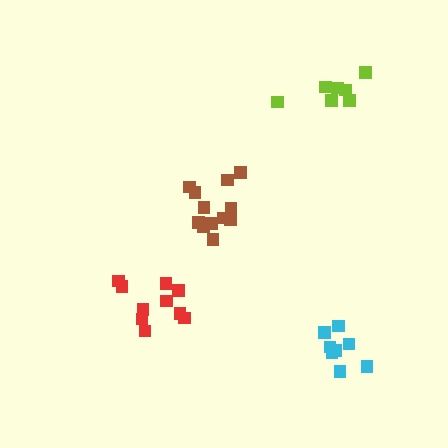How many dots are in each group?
Group 1: 12 dots, Group 2: 10 dots, Group 3: 8 dots, Group 4: 7 dots (37 total).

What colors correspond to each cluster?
The clusters are colored: brown, red, cyan, lime.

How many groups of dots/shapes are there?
There are 4 groups.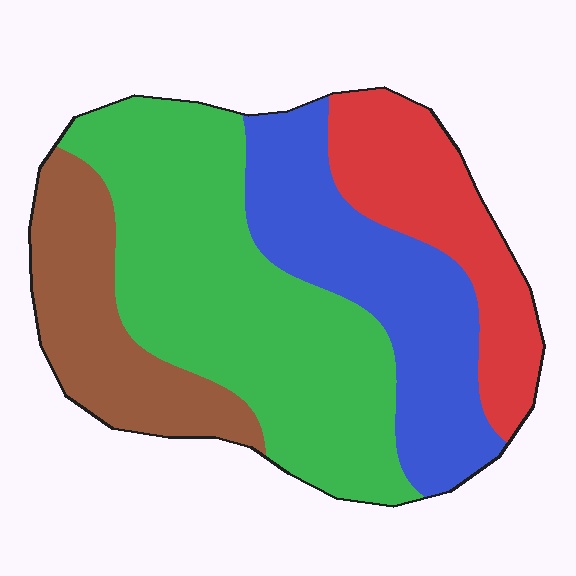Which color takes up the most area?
Green, at roughly 40%.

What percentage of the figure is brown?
Brown covers 17% of the figure.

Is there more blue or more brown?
Blue.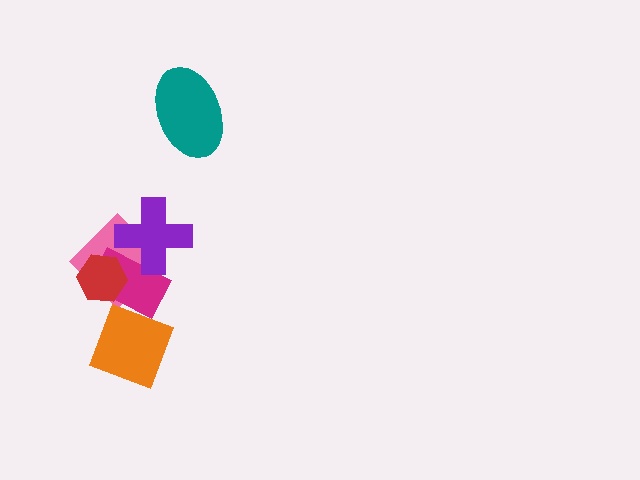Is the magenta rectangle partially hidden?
Yes, it is partially covered by another shape.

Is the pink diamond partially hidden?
Yes, it is partially covered by another shape.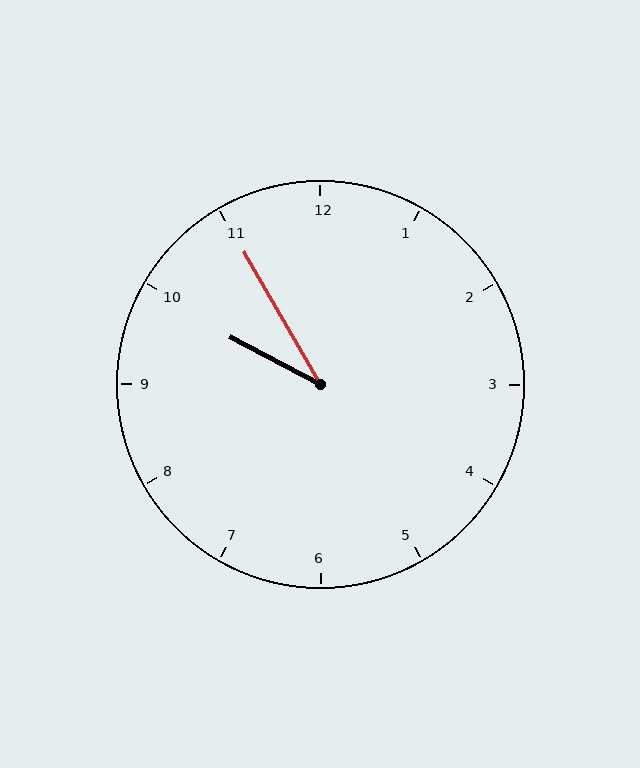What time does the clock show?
9:55.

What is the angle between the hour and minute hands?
Approximately 32 degrees.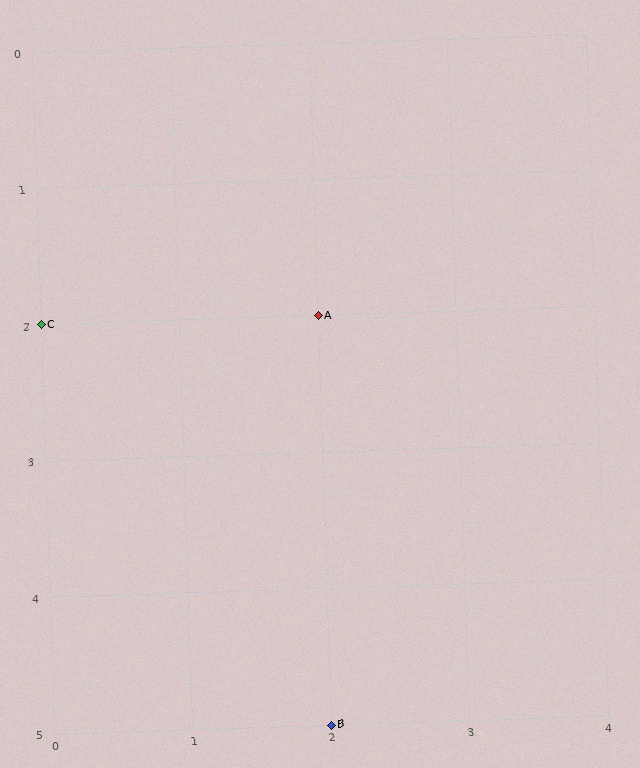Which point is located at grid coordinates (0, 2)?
Point C is at (0, 2).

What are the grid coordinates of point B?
Point B is at grid coordinates (2, 5).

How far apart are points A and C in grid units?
Points A and C are 2 columns apart.